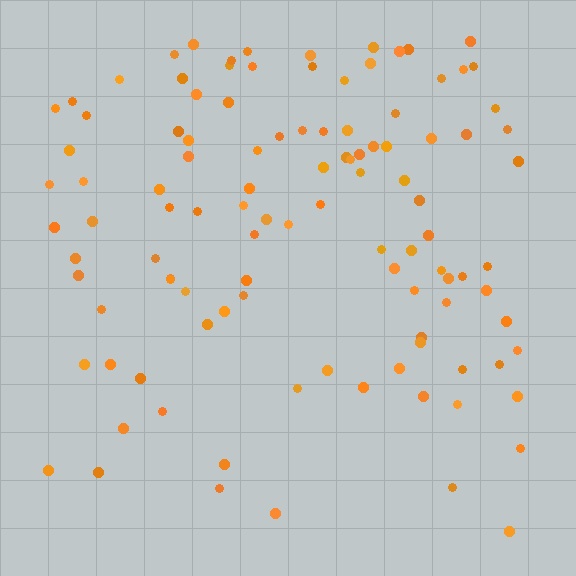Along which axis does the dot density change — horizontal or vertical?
Vertical.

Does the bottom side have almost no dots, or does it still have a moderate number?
Still a moderate number, just noticeably fewer than the top.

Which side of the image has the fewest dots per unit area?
The bottom.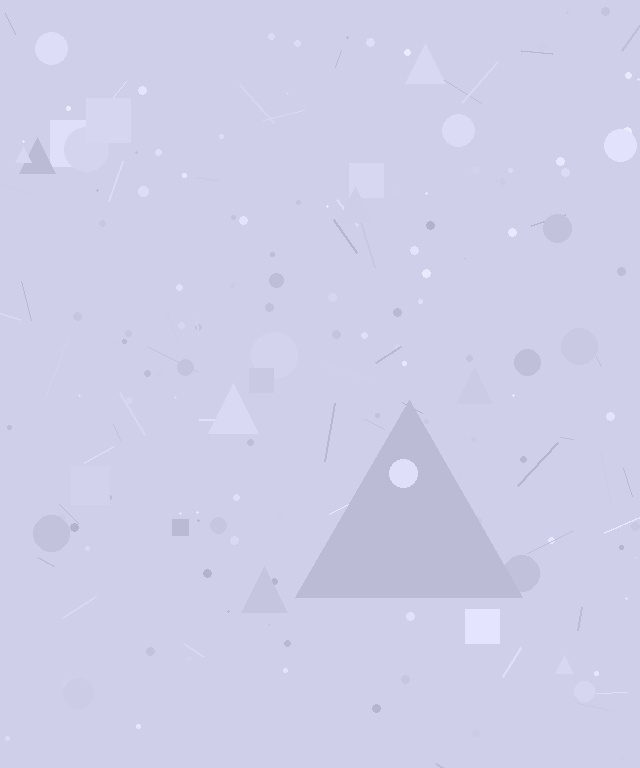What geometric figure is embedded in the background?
A triangle is embedded in the background.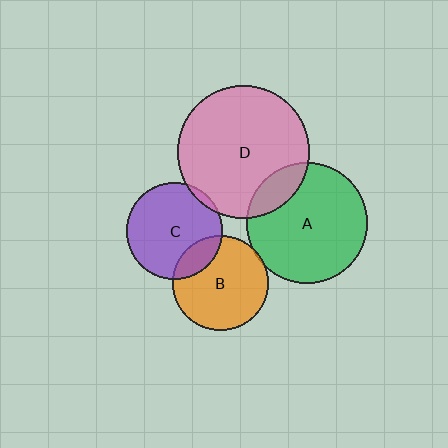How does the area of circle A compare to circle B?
Approximately 1.6 times.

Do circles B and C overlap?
Yes.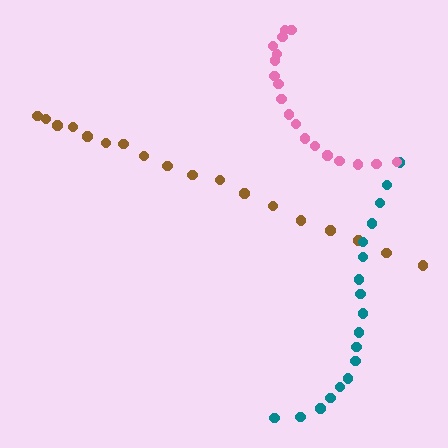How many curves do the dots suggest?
There are 3 distinct paths.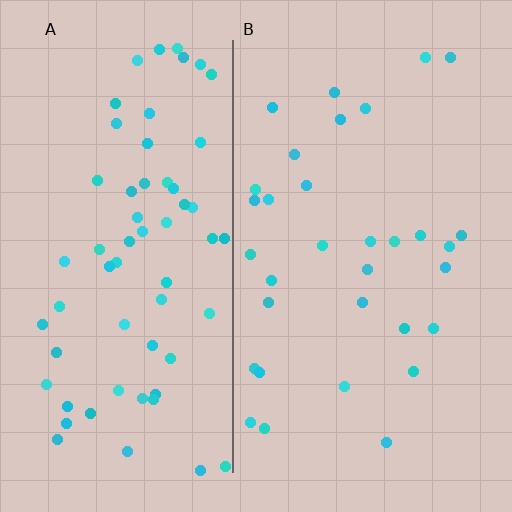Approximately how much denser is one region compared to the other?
Approximately 1.9× — region A over region B.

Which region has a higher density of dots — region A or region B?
A (the left).